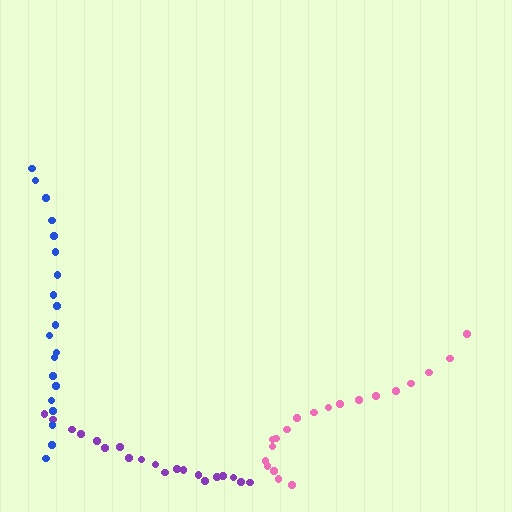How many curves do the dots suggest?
There are 3 distinct paths.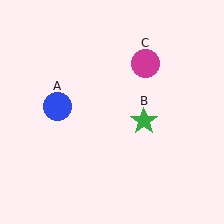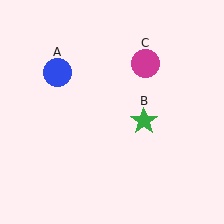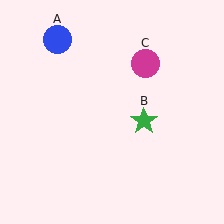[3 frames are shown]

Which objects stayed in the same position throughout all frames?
Green star (object B) and magenta circle (object C) remained stationary.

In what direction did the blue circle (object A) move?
The blue circle (object A) moved up.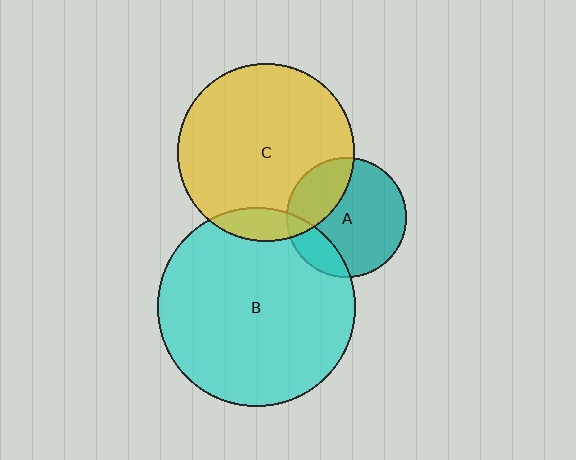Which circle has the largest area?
Circle B (cyan).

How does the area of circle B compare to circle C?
Approximately 1.3 times.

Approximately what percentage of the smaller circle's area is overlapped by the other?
Approximately 30%.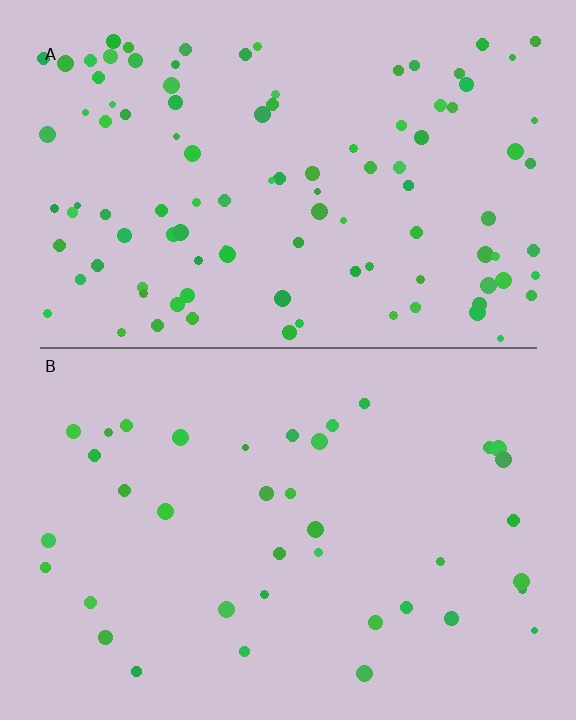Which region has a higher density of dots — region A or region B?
A (the top).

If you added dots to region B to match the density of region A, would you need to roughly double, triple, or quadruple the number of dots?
Approximately triple.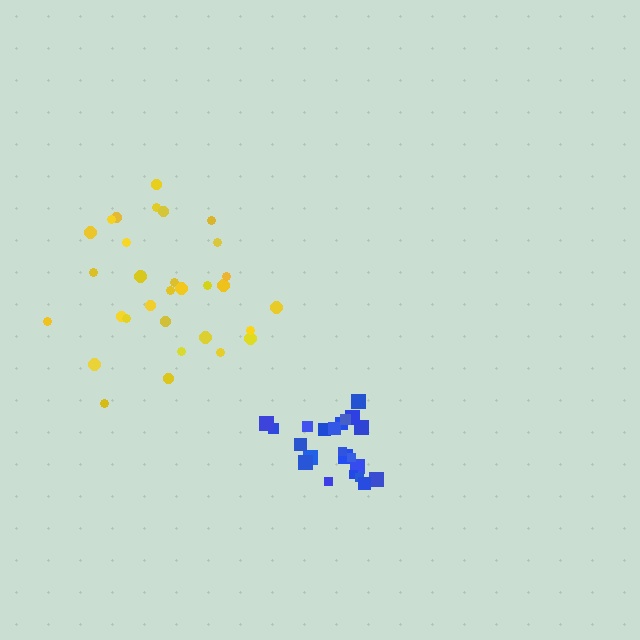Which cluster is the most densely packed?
Blue.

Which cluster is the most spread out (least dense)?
Yellow.